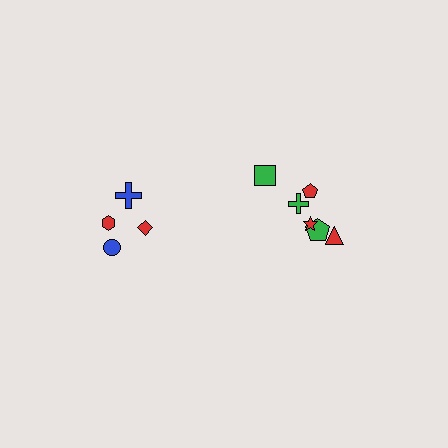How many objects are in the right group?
There are 6 objects.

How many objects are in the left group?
There are 4 objects.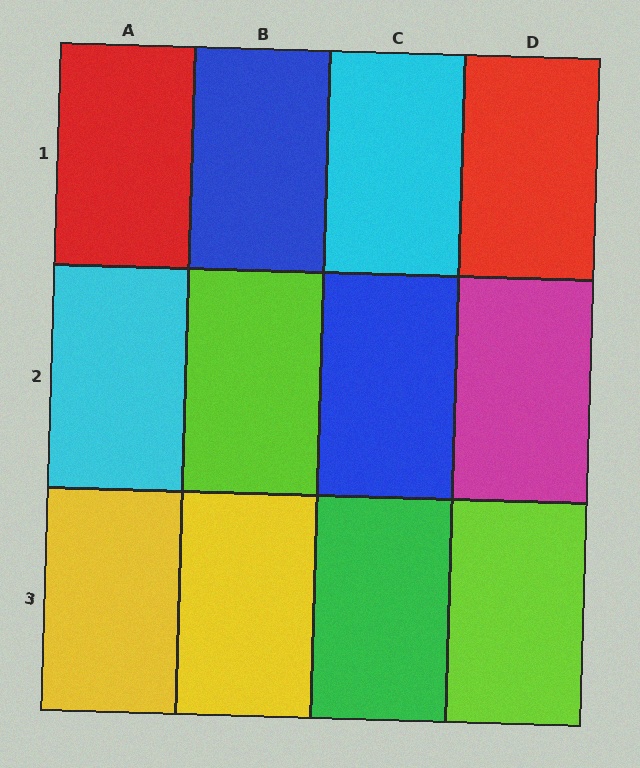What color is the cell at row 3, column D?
Lime.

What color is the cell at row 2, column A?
Cyan.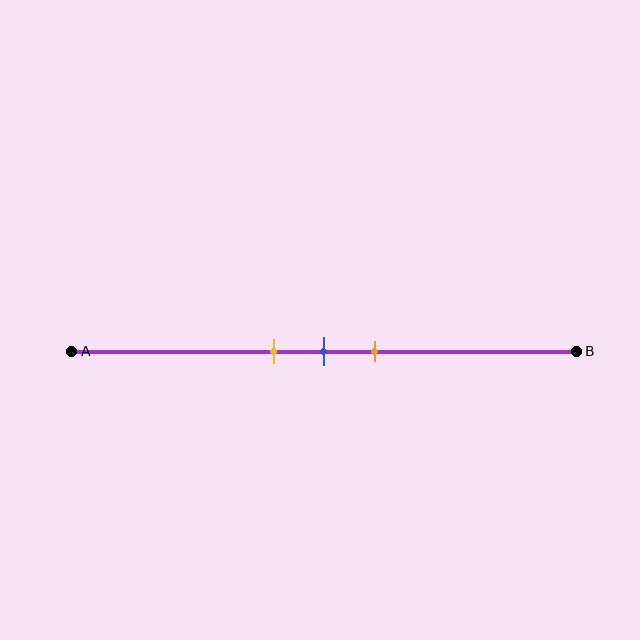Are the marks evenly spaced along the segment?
Yes, the marks are approximately evenly spaced.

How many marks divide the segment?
There are 3 marks dividing the segment.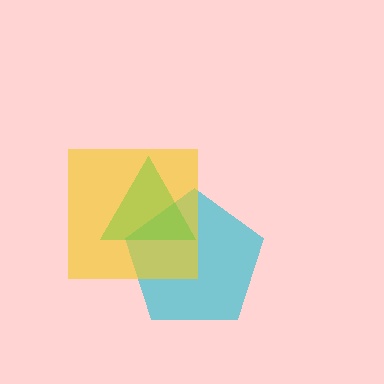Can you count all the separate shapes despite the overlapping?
Yes, there are 3 separate shapes.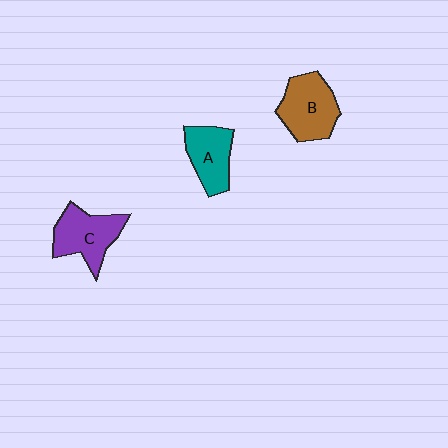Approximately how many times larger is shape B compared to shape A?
Approximately 1.2 times.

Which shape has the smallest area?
Shape A (teal).